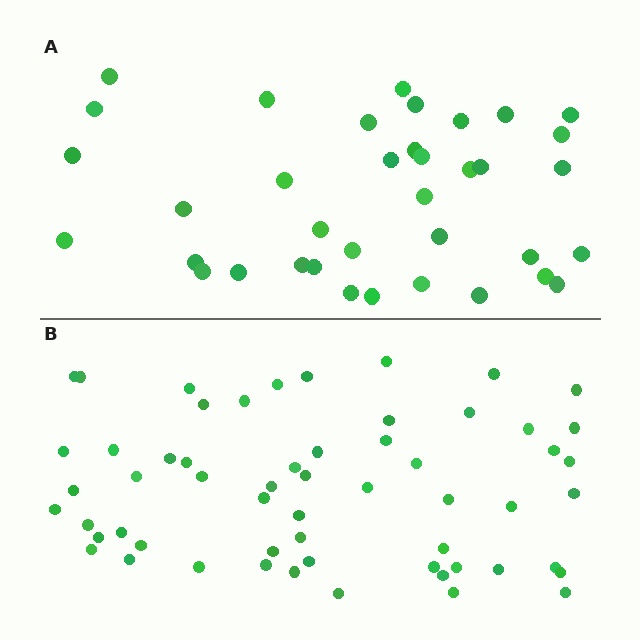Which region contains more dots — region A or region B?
Region B (the bottom region) has more dots.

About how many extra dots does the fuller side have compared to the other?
Region B has approximately 20 more dots than region A.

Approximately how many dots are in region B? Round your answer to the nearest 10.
About 60 dots. (The exact count is 58, which rounds to 60.)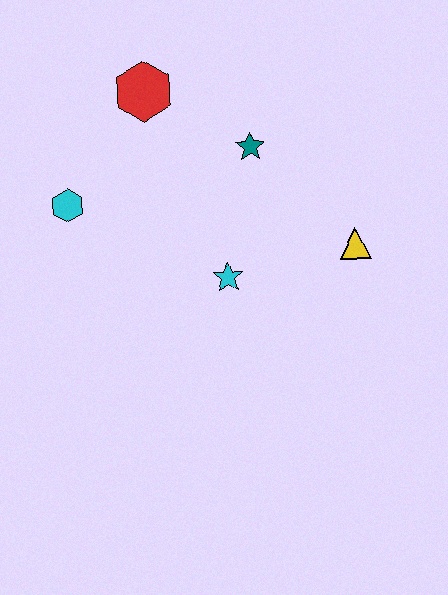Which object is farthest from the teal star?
The cyan hexagon is farthest from the teal star.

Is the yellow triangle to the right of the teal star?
Yes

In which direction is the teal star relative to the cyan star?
The teal star is above the cyan star.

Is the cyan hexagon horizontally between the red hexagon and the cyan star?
No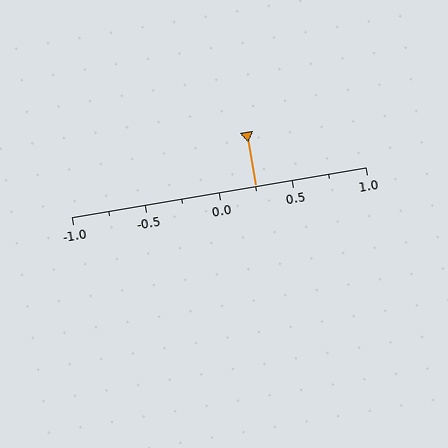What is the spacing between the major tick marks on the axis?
The major ticks are spaced 0.5 apart.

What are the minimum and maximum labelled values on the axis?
The axis runs from -1.0 to 1.0.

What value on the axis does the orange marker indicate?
The marker indicates approximately 0.25.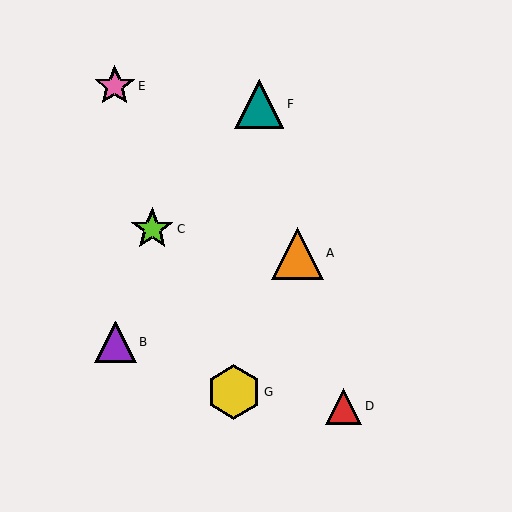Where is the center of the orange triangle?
The center of the orange triangle is at (297, 253).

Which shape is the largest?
The yellow hexagon (labeled G) is the largest.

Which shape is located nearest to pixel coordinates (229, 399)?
The yellow hexagon (labeled G) at (234, 392) is nearest to that location.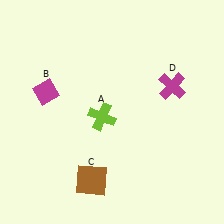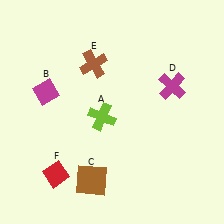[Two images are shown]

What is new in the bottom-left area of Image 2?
A red diamond (F) was added in the bottom-left area of Image 2.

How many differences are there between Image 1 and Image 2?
There are 2 differences between the two images.